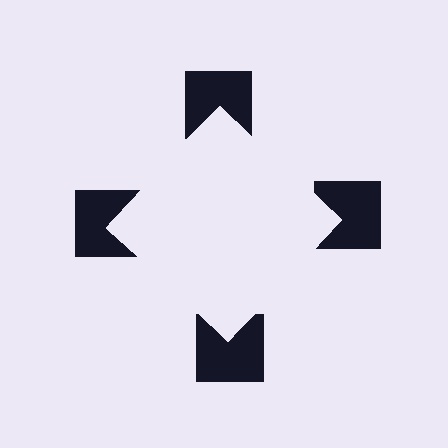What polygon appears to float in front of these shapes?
An illusory square — its edges are inferred from the aligned wedge cuts in the notched squares, not physically drawn.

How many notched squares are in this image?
There are 4 — one at each vertex of the illusory square.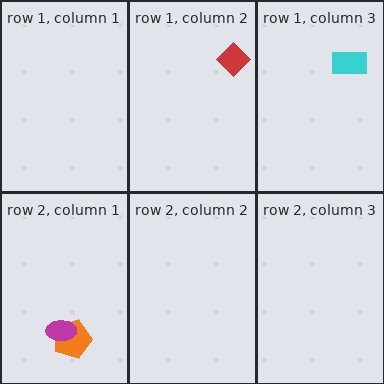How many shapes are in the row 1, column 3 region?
1.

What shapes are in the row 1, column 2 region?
The red diamond.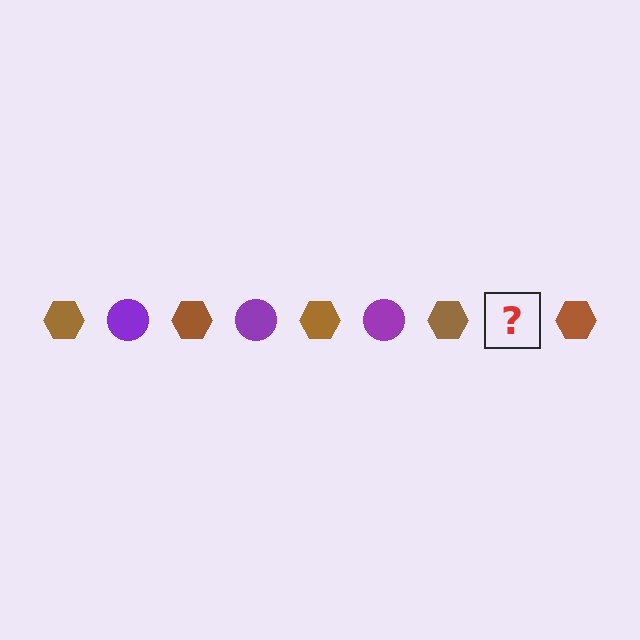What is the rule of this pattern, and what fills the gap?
The rule is that the pattern alternates between brown hexagon and purple circle. The gap should be filled with a purple circle.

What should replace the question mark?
The question mark should be replaced with a purple circle.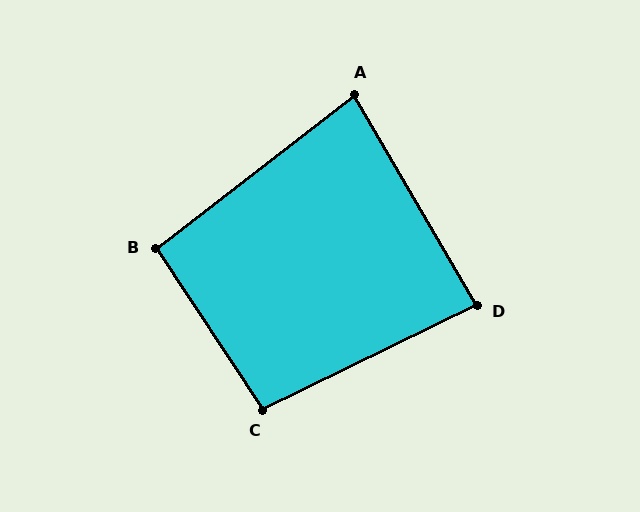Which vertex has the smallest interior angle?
A, at approximately 83 degrees.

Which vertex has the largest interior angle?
C, at approximately 97 degrees.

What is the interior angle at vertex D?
Approximately 86 degrees (approximately right).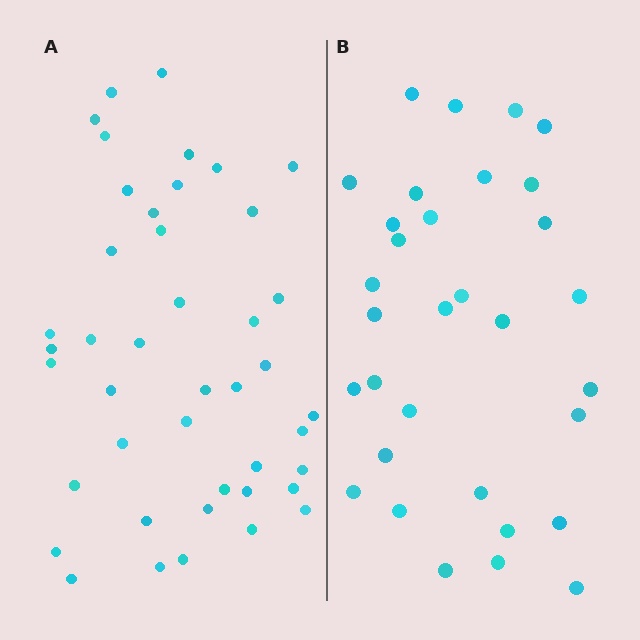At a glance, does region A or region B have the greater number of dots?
Region A (the left region) has more dots.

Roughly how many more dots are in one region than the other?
Region A has roughly 12 or so more dots than region B.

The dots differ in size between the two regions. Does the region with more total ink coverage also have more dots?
No. Region B has more total ink coverage because its dots are larger, but region A actually contains more individual dots. Total area can be misleading — the number of items is what matters here.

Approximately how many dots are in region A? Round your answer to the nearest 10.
About 40 dots. (The exact count is 43, which rounds to 40.)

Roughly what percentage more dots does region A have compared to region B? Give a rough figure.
About 35% more.